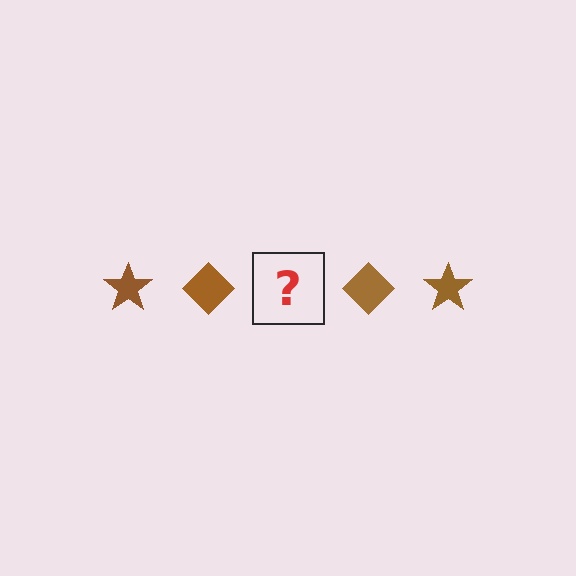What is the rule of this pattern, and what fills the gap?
The rule is that the pattern cycles through star, diamond shapes in brown. The gap should be filled with a brown star.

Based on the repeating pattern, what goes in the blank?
The blank should be a brown star.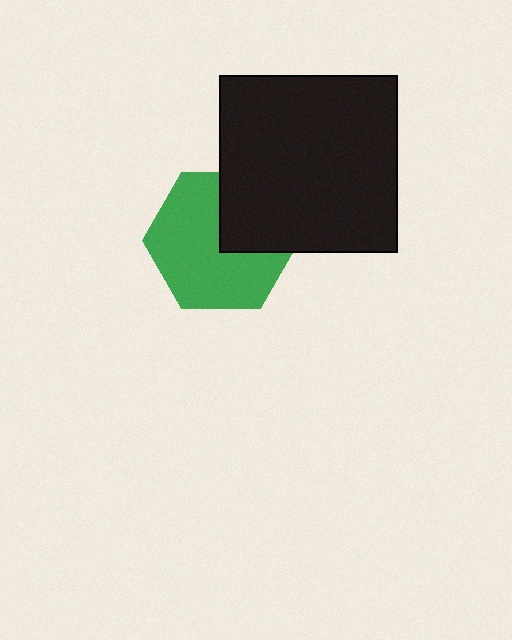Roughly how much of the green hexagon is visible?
Most of it is visible (roughly 68%).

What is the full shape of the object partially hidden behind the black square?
The partially hidden object is a green hexagon.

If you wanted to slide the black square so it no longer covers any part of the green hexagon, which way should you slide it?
Slide it toward the upper-right — that is the most direct way to separate the two shapes.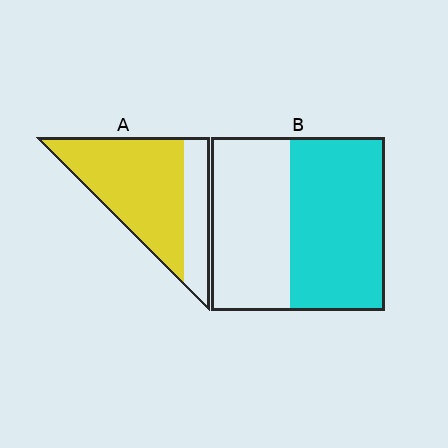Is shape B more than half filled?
Yes.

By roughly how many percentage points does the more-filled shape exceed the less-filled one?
By roughly 20 percentage points (A over B).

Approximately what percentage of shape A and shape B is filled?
A is approximately 70% and B is approximately 55%.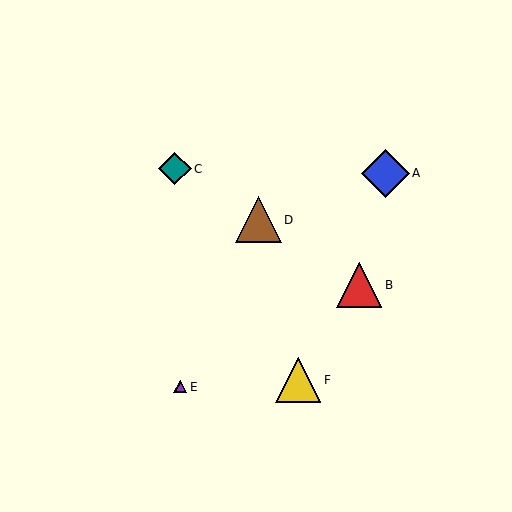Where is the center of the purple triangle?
The center of the purple triangle is at (180, 387).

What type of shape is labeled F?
Shape F is a yellow triangle.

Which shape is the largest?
The blue diamond (labeled A) is the largest.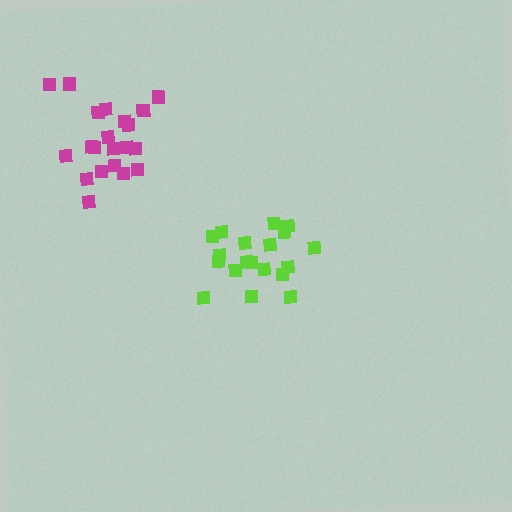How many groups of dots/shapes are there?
There are 2 groups.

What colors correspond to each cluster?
The clusters are colored: lime, magenta.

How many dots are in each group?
Group 1: 19 dots, Group 2: 21 dots (40 total).